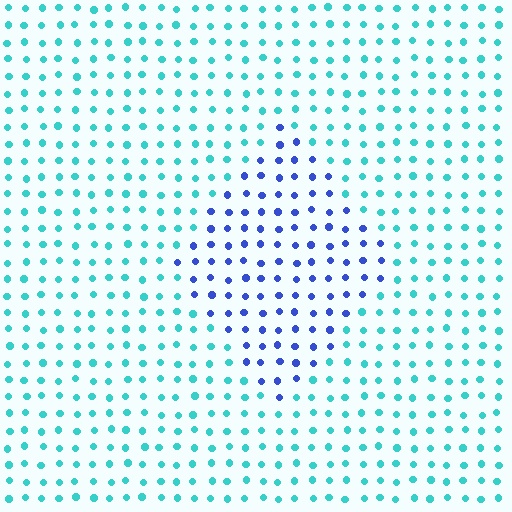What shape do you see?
I see a diamond.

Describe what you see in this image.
The image is filled with small cyan elements in a uniform arrangement. A diamond-shaped region is visible where the elements are tinted to a slightly different hue, forming a subtle color boundary.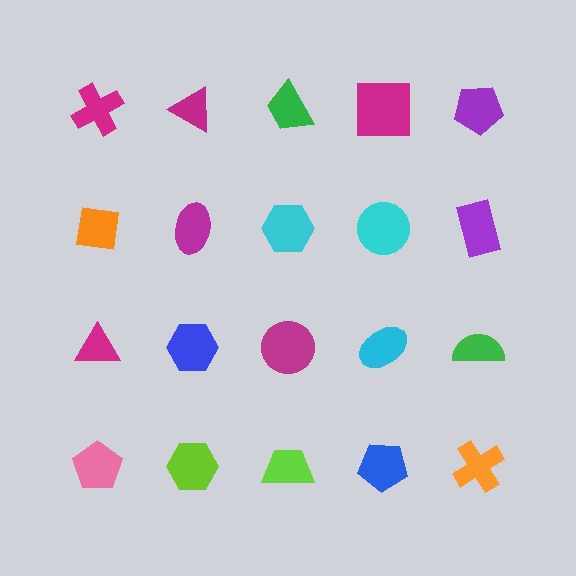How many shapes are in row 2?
5 shapes.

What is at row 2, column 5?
A purple rectangle.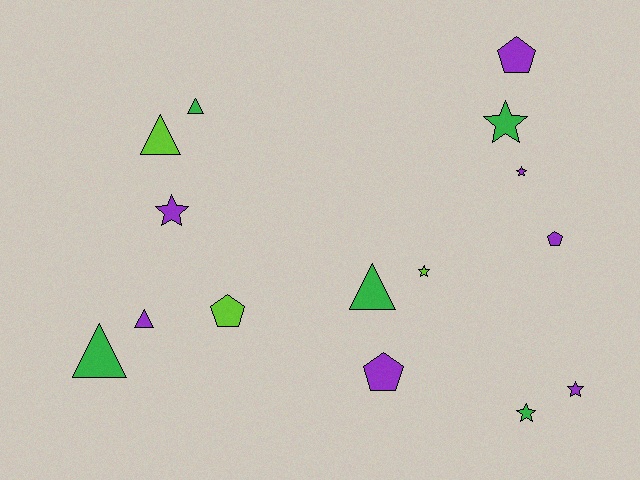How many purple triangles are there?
There is 1 purple triangle.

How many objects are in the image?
There are 15 objects.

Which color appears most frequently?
Purple, with 7 objects.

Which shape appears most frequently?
Star, with 6 objects.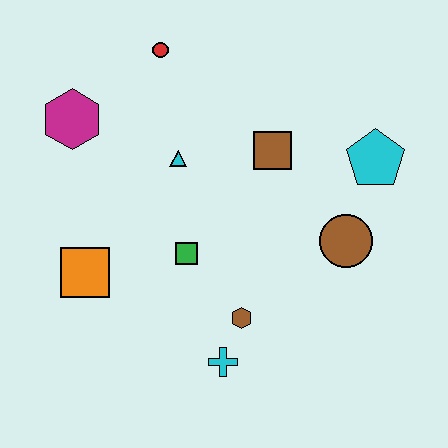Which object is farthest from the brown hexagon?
The red circle is farthest from the brown hexagon.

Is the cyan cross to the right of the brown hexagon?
No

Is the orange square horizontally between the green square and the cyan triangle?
No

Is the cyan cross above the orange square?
No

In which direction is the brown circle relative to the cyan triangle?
The brown circle is to the right of the cyan triangle.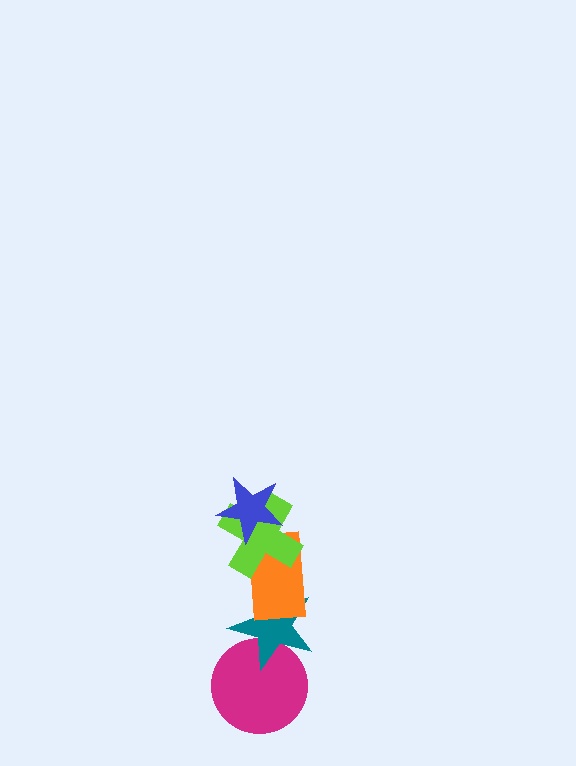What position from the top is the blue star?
The blue star is 1st from the top.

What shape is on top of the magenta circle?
The teal star is on top of the magenta circle.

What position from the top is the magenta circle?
The magenta circle is 5th from the top.